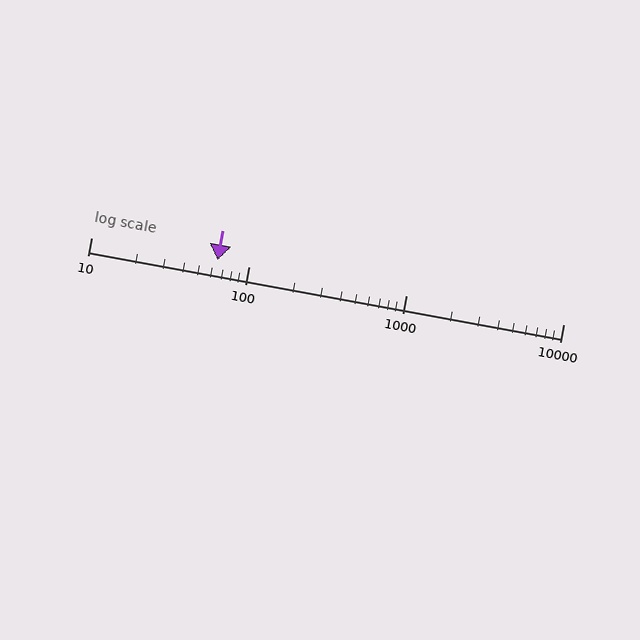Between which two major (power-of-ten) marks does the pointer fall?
The pointer is between 10 and 100.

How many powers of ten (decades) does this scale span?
The scale spans 3 decades, from 10 to 10000.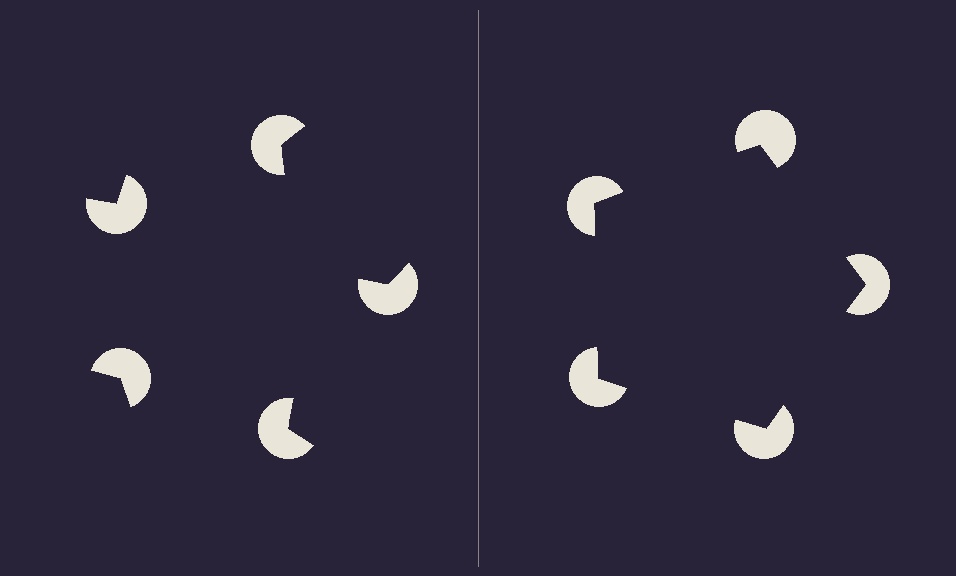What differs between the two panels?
The pac-man discs are positioned identically on both sides; only the wedge orientations differ. On the right they align to a pentagon; on the left they are misaligned.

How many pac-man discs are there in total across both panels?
10 — 5 on each side.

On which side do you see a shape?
An illusory pentagon appears on the right side. On the left side the wedge cuts are rotated, so no coherent shape forms.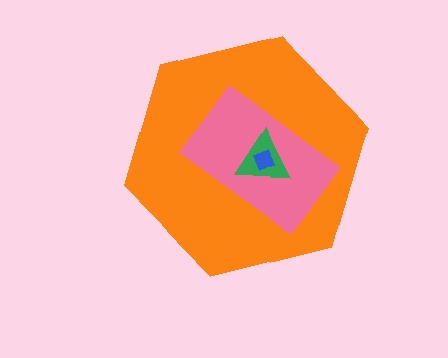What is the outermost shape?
The orange hexagon.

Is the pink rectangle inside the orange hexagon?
Yes.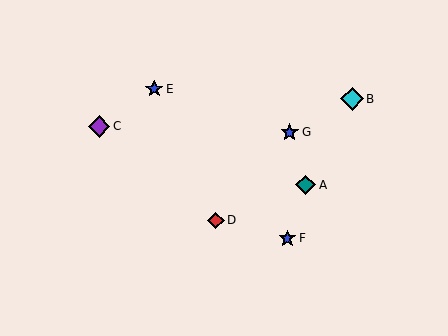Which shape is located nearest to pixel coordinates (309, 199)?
The teal diamond (labeled A) at (306, 185) is nearest to that location.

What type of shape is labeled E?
Shape E is a blue star.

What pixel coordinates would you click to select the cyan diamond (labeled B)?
Click at (352, 99) to select the cyan diamond B.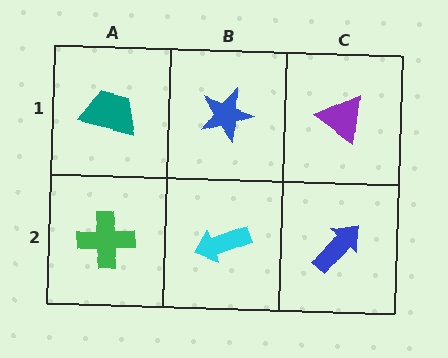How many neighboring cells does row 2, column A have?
2.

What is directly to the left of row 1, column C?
A blue star.